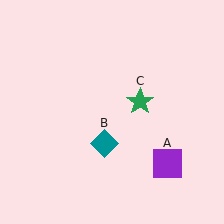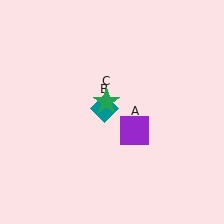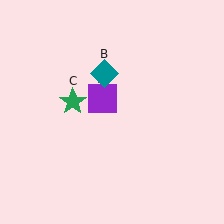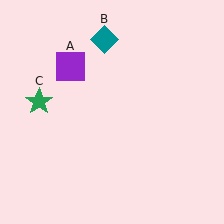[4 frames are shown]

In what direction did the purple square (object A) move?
The purple square (object A) moved up and to the left.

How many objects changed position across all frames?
3 objects changed position: purple square (object A), teal diamond (object B), green star (object C).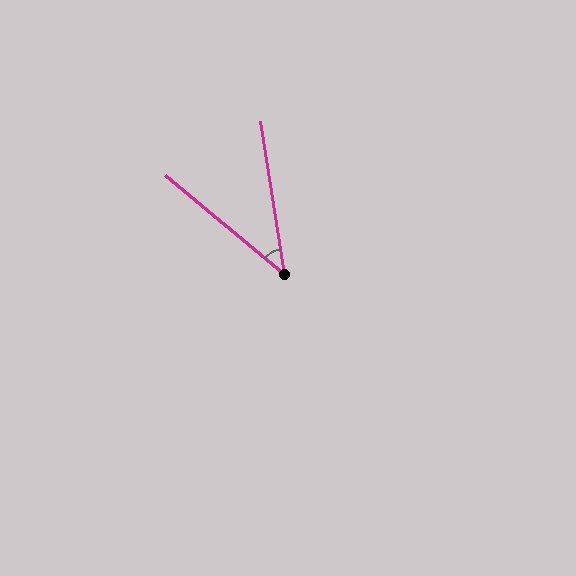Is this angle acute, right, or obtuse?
It is acute.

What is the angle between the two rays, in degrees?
Approximately 41 degrees.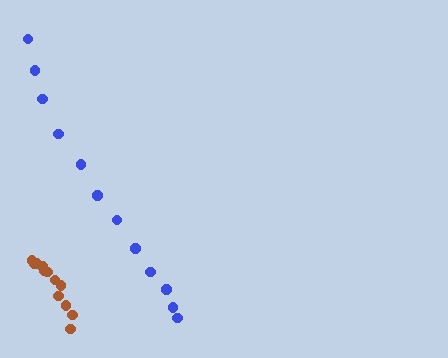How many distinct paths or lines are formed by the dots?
There are 2 distinct paths.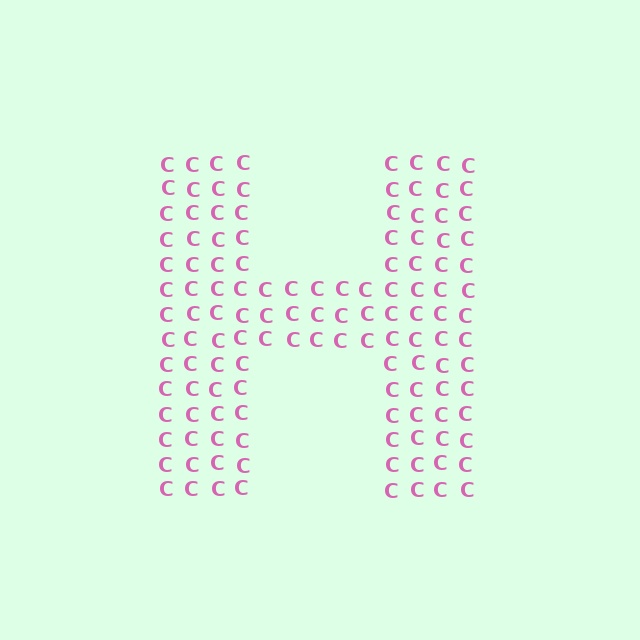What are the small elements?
The small elements are letter C's.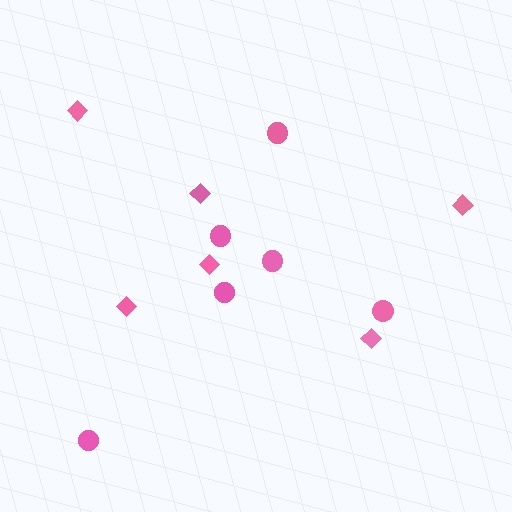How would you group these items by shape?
There are 2 groups: one group of circles (6) and one group of diamonds (6).